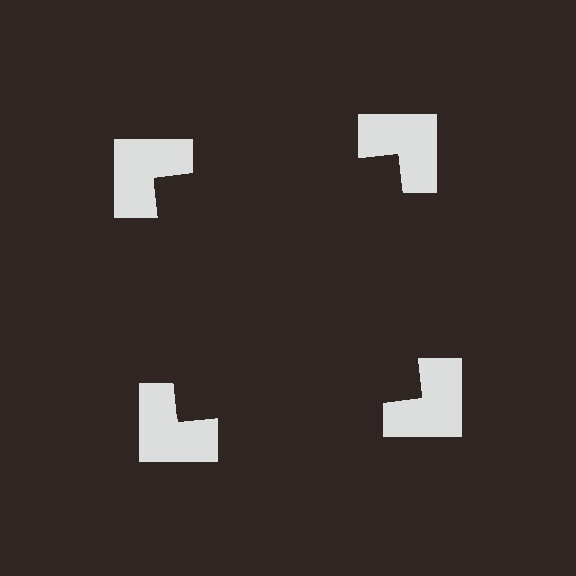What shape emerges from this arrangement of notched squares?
An illusory square — its edges are inferred from the aligned wedge cuts in the notched squares, not physically drawn.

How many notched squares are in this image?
There are 4 — one at each vertex of the illusory square.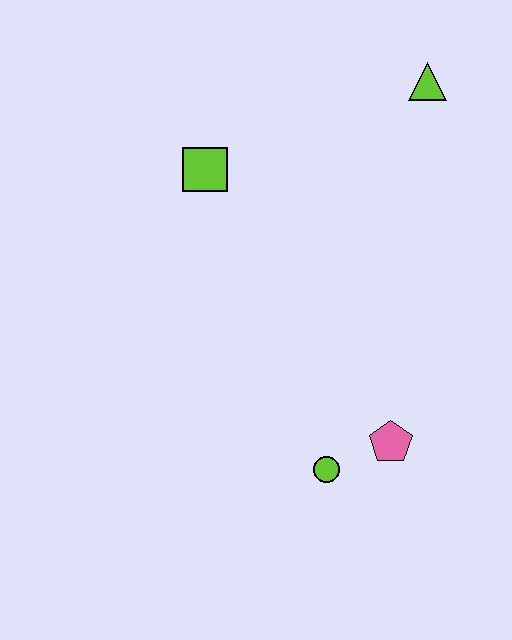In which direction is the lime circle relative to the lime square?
The lime circle is below the lime square.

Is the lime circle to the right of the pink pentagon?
No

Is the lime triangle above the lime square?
Yes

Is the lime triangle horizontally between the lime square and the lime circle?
No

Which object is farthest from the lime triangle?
The lime circle is farthest from the lime triangle.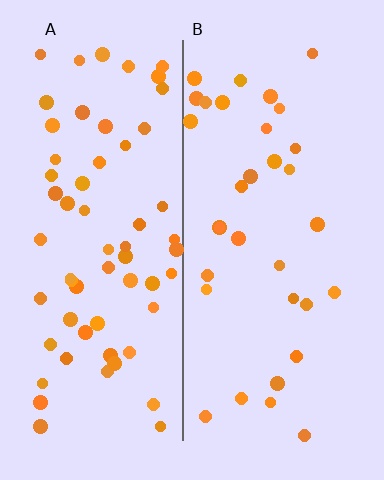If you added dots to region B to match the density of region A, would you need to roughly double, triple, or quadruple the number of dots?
Approximately double.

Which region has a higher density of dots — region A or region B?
A (the left).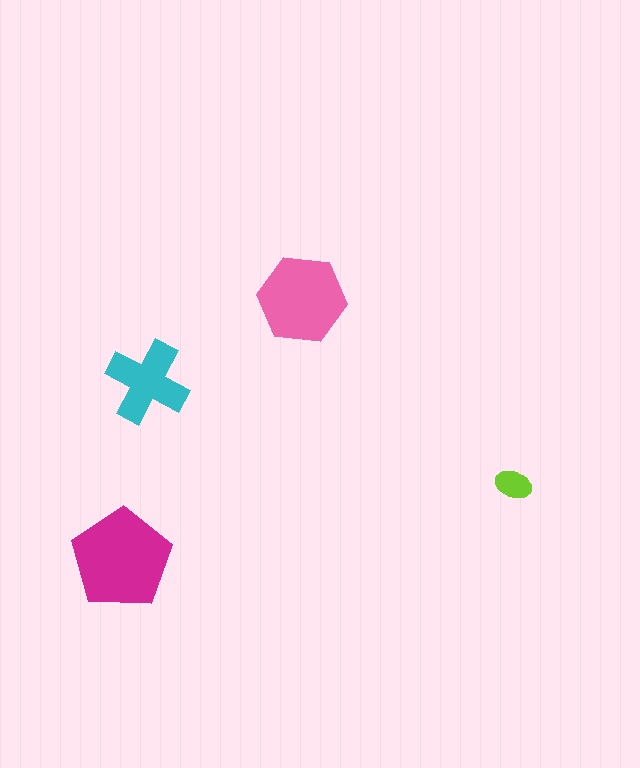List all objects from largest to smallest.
The magenta pentagon, the pink hexagon, the cyan cross, the lime ellipse.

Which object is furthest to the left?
The magenta pentagon is leftmost.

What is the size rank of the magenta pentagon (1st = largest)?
1st.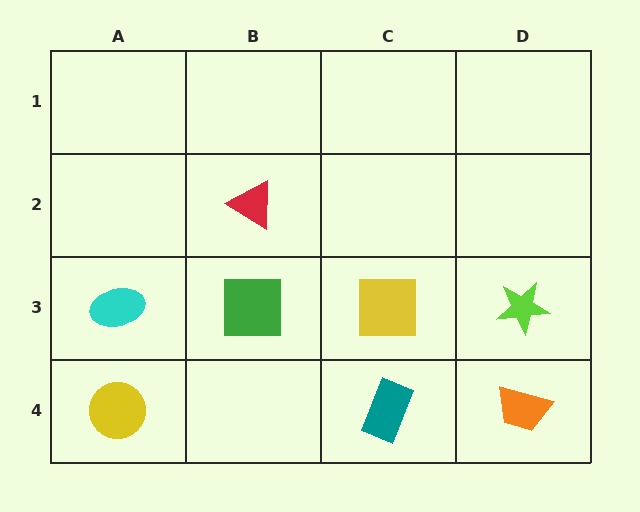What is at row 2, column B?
A red triangle.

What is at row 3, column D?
A lime star.